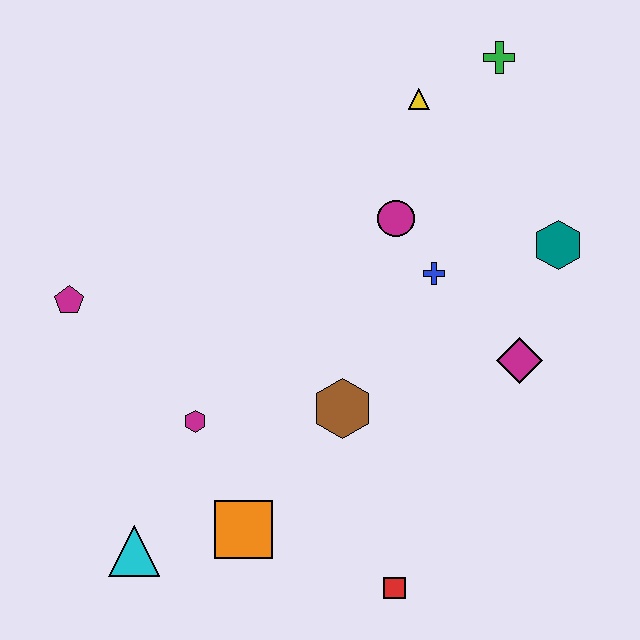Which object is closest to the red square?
The orange square is closest to the red square.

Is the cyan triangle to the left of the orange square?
Yes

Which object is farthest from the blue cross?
The cyan triangle is farthest from the blue cross.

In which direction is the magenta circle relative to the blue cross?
The magenta circle is above the blue cross.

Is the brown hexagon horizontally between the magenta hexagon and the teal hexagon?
Yes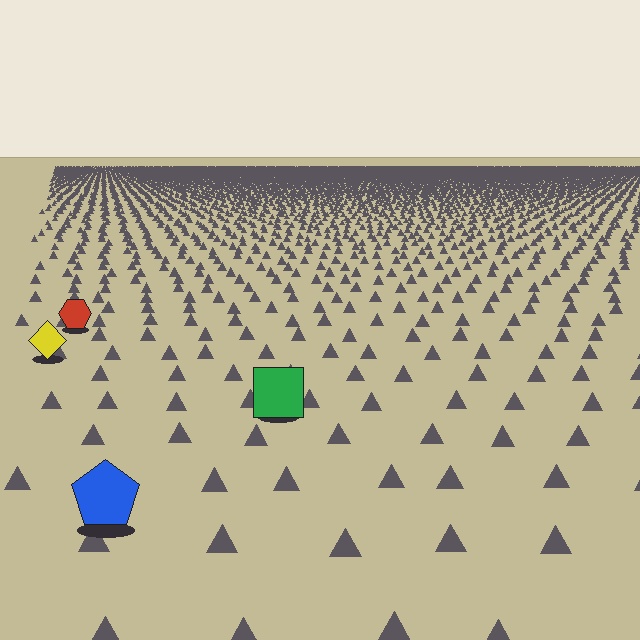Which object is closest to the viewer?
The blue pentagon is closest. The texture marks near it are larger and more spread out.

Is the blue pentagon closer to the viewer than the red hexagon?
Yes. The blue pentagon is closer — you can tell from the texture gradient: the ground texture is coarser near it.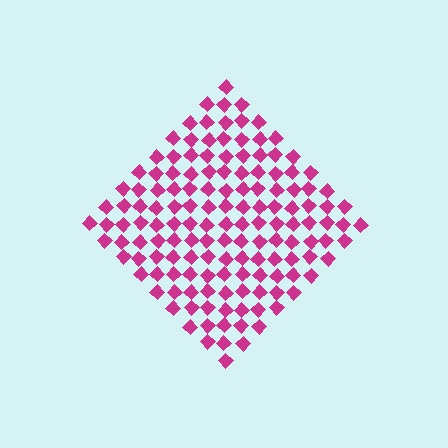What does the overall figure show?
The overall figure shows a diamond.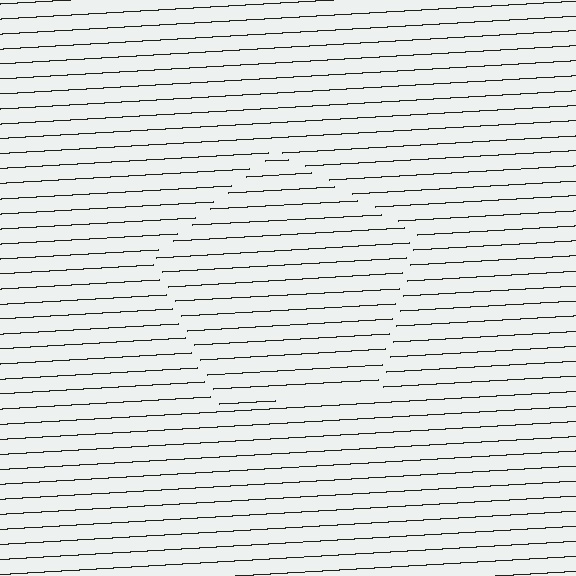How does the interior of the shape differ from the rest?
The interior of the shape contains the same grating, shifted by half a period — the contour is defined by the phase discontinuity where line-ends from the inner and outer gratings abut.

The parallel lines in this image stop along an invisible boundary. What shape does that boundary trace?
An illusory pentagon. The interior of the shape contains the same grating, shifted by half a period — the contour is defined by the phase discontinuity where line-ends from the inner and outer gratings abut.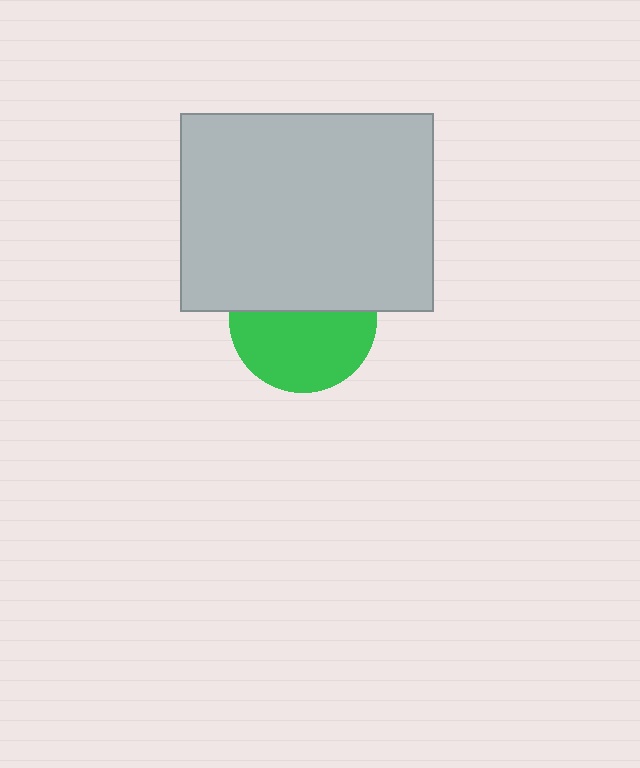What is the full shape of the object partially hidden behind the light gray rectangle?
The partially hidden object is a green circle.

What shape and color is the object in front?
The object in front is a light gray rectangle.